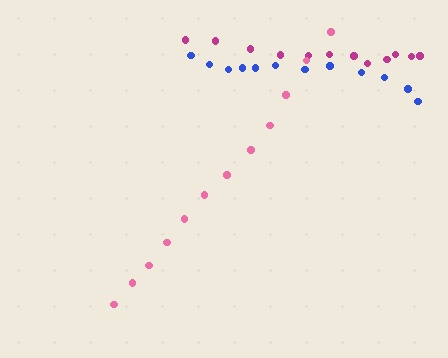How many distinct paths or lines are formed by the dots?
There are 3 distinct paths.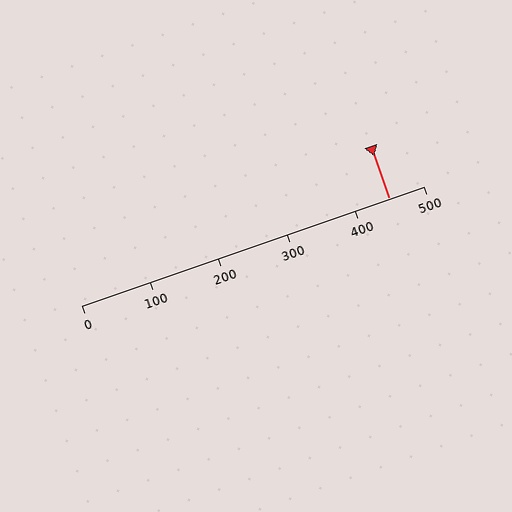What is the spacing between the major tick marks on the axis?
The major ticks are spaced 100 apart.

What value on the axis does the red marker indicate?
The marker indicates approximately 450.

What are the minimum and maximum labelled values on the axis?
The axis runs from 0 to 500.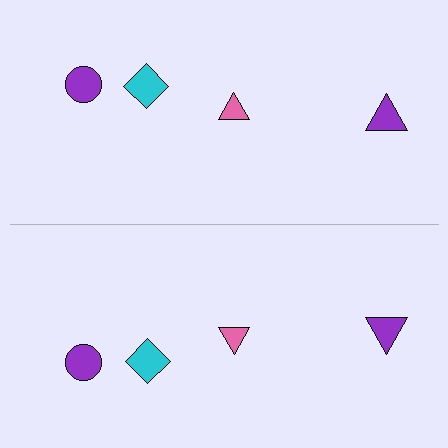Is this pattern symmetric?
Yes, this pattern has bilateral (reflection) symmetry.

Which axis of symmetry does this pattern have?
The pattern has a horizontal axis of symmetry running through the center of the image.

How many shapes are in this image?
There are 8 shapes in this image.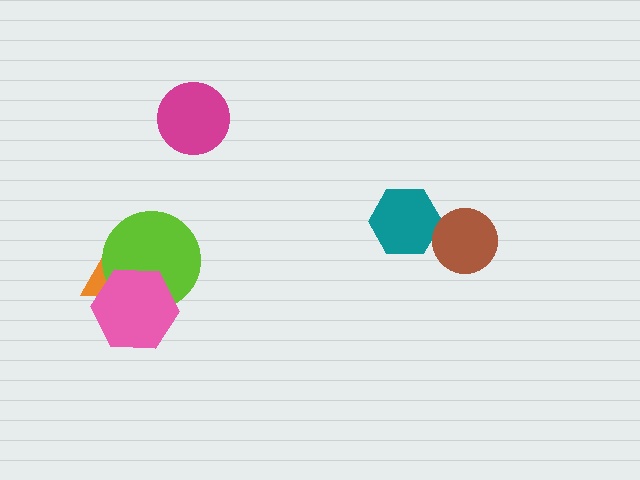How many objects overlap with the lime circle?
2 objects overlap with the lime circle.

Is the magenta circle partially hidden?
No, no other shape covers it.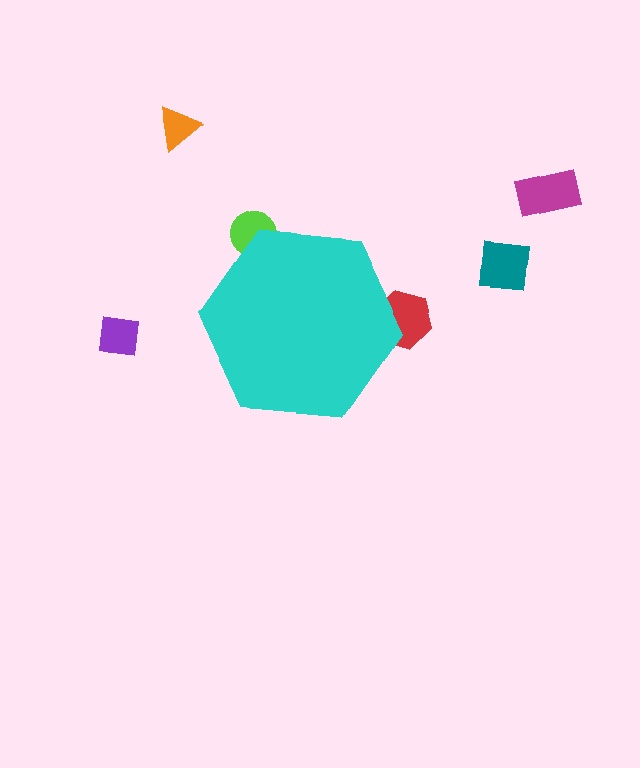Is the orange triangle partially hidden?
No, the orange triangle is fully visible.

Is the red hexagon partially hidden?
Yes, the red hexagon is partially hidden behind the cyan hexagon.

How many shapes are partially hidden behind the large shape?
2 shapes are partially hidden.